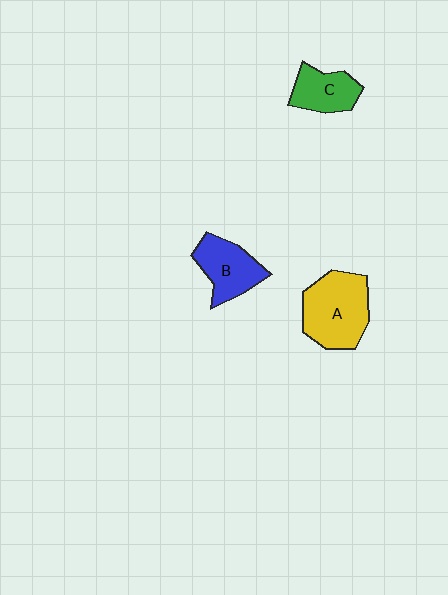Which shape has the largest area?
Shape A (yellow).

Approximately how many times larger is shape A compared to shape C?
Approximately 1.7 times.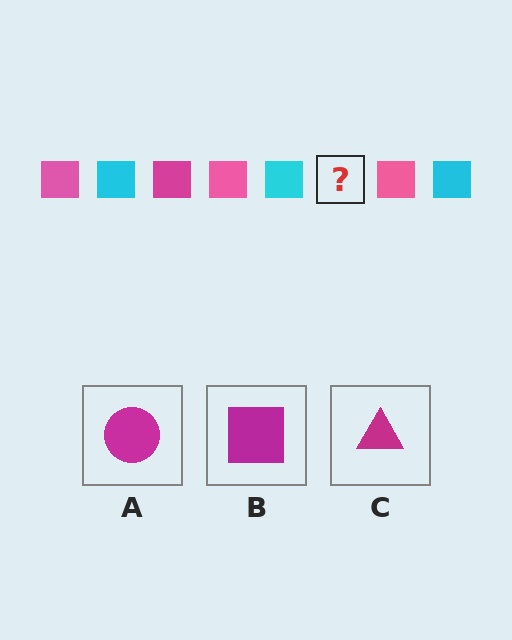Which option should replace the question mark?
Option B.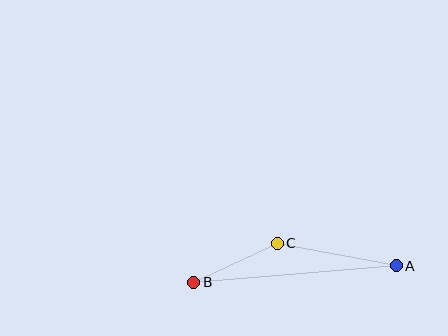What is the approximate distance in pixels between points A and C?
The distance between A and C is approximately 121 pixels.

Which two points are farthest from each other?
Points A and B are farthest from each other.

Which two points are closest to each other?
Points B and C are closest to each other.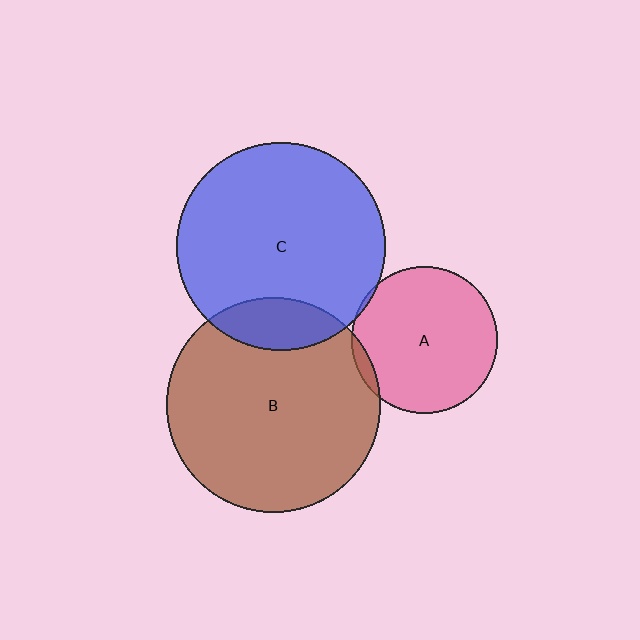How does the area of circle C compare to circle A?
Approximately 2.0 times.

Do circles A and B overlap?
Yes.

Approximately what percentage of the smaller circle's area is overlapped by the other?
Approximately 5%.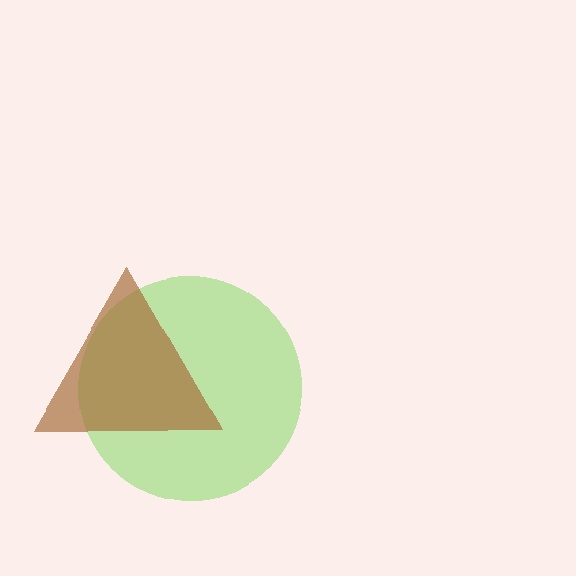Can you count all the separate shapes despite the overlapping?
Yes, there are 2 separate shapes.